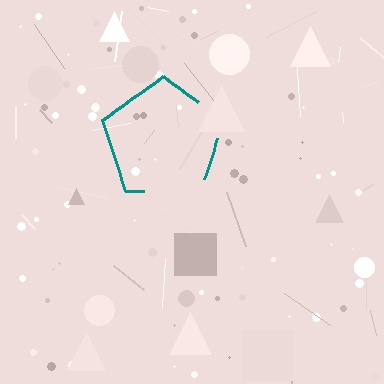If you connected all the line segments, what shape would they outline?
They would outline a pentagon.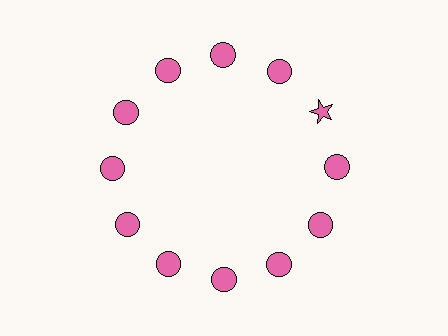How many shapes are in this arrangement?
There are 12 shapes arranged in a ring pattern.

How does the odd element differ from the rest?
It has a different shape: star instead of circle.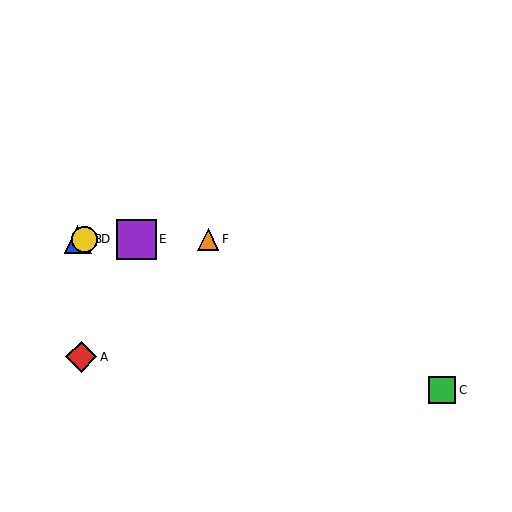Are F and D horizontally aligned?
Yes, both are at y≈239.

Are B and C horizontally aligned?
No, B is at y≈239 and C is at y≈390.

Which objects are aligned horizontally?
Objects B, D, E, F are aligned horizontally.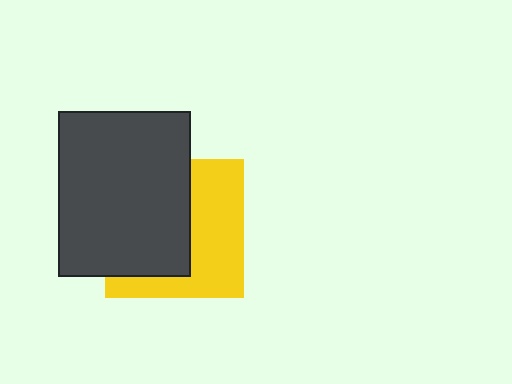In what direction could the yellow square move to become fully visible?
The yellow square could move right. That would shift it out from behind the dark gray rectangle entirely.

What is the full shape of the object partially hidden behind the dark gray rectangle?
The partially hidden object is a yellow square.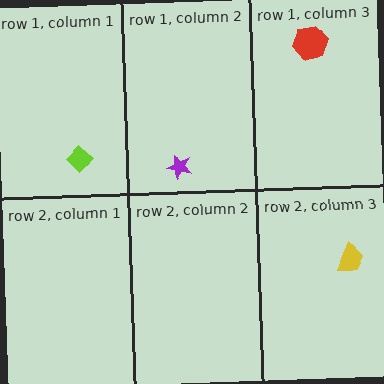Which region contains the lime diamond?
The row 1, column 1 region.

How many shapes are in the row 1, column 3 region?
1.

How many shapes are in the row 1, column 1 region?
1.